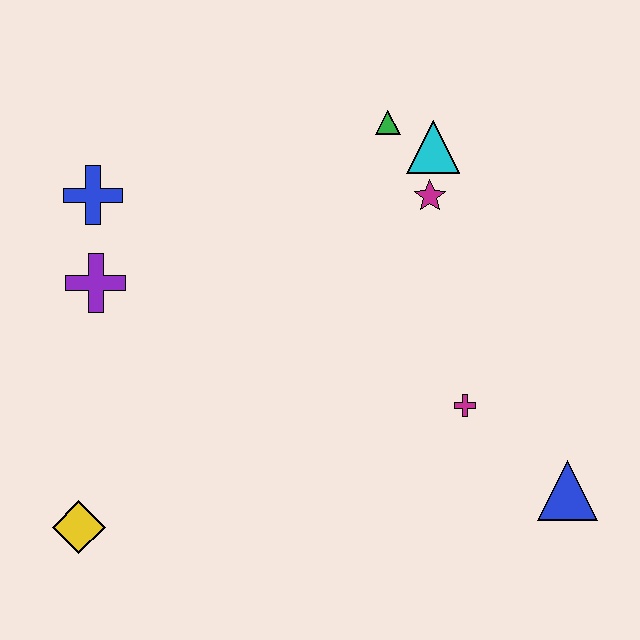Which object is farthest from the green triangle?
The yellow diamond is farthest from the green triangle.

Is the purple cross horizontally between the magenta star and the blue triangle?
No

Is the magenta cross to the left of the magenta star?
No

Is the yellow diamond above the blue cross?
No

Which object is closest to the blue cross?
The purple cross is closest to the blue cross.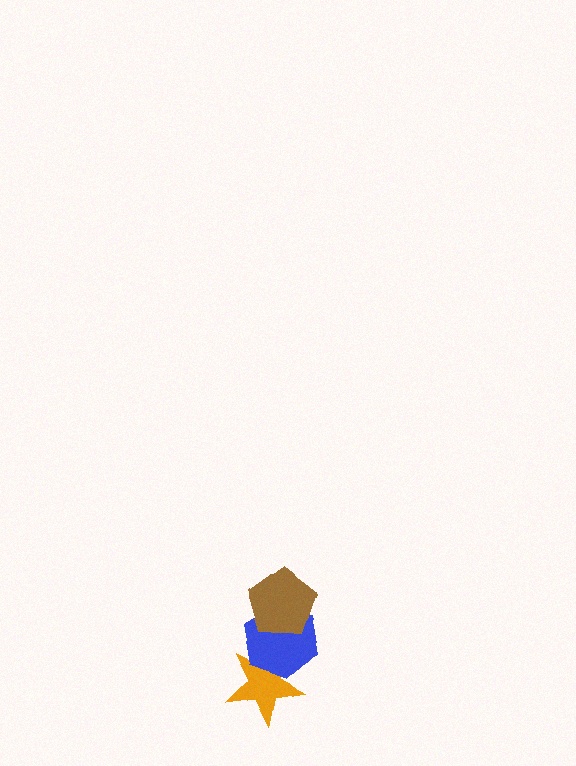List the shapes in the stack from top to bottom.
From top to bottom: the brown pentagon, the blue hexagon, the orange star.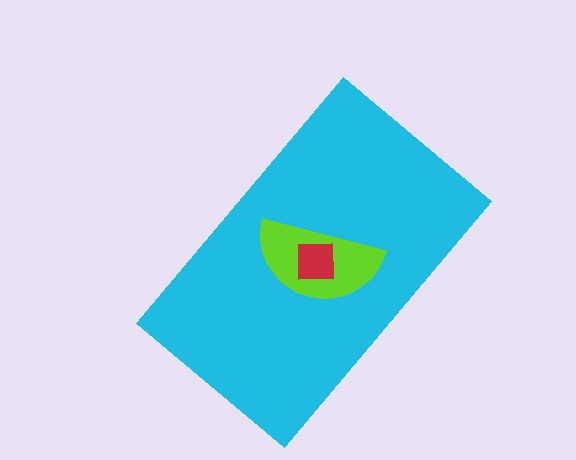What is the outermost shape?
The cyan rectangle.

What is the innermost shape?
The red square.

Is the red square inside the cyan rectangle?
Yes.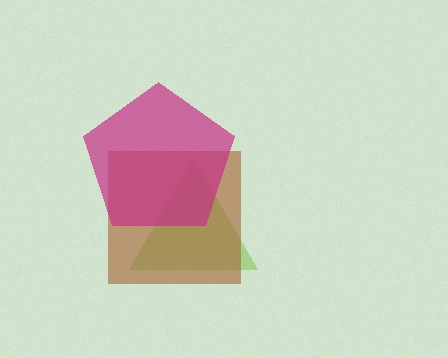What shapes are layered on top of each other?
The layered shapes are: a lime triangle, a brown square, a magenta pentagon.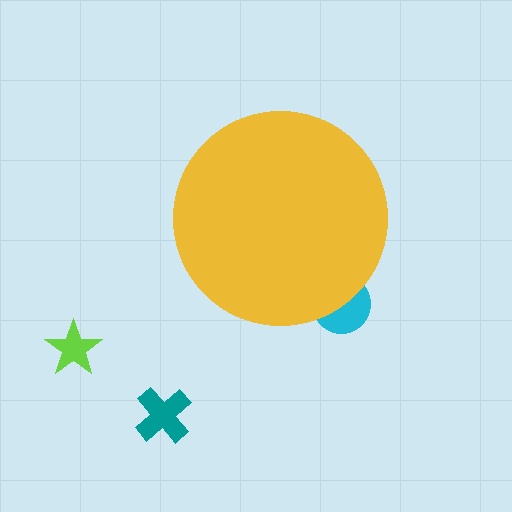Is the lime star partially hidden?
No, the lime star is fully visible.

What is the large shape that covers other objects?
A yellow circle.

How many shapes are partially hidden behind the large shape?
1 shape is partially hidden.